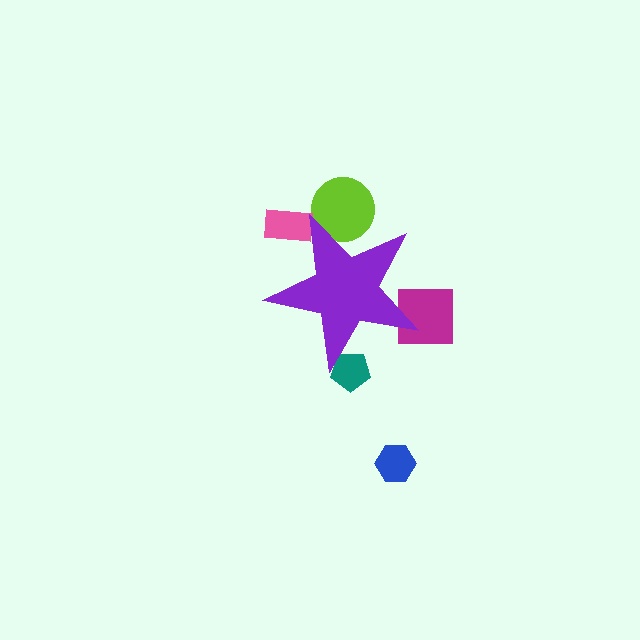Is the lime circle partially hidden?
Yes, the lime circle is partially hidden behind the purple star.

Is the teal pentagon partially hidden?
Yes, the teal pentagon is partially hidden behind the purple star.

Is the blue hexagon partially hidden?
No, the blue hexagon is fully visible.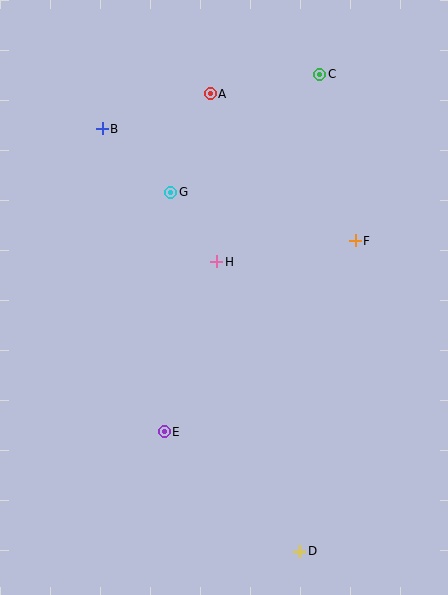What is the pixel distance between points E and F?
The distance between E and F is 270 pixels.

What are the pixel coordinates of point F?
Point F is at (355, 241).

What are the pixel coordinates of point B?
Point B is at (102, 129).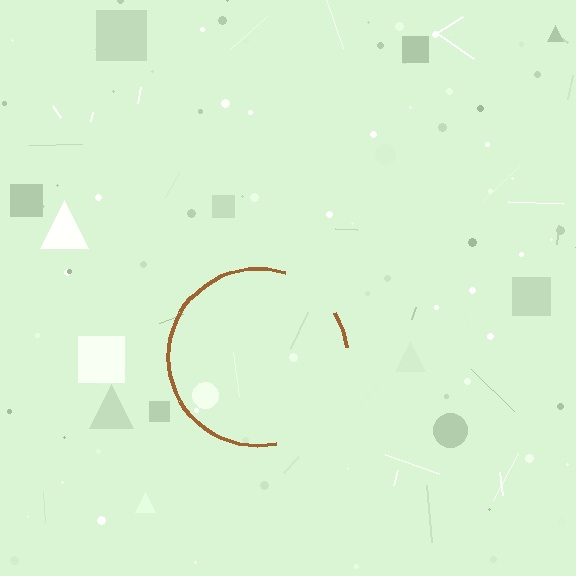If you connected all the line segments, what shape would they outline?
They would outline a circle.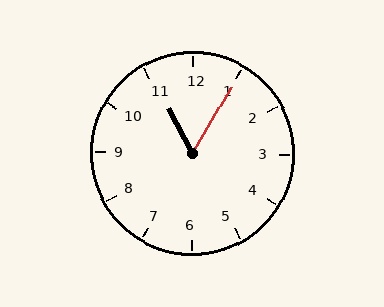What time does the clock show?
11:05.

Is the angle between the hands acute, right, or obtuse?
It is acute.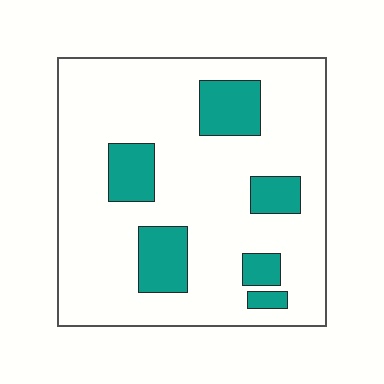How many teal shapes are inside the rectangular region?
6.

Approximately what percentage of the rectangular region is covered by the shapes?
Approximately 20%.